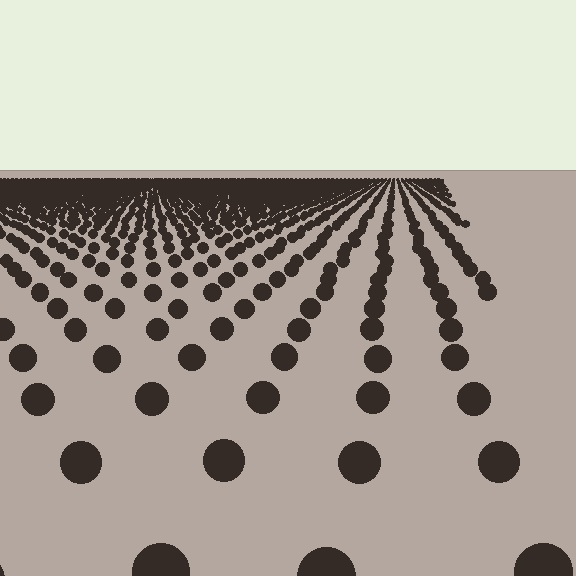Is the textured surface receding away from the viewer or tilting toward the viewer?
The surface is receding away from the viewer. Texture elements get smaller and denser toward the top.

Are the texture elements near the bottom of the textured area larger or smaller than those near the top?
Larger. Near the bottom, elements are closer to the viewer and appear at a bigger on-screen size.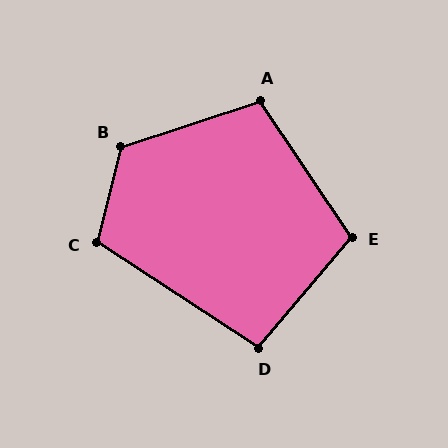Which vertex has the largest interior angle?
B, at approximately 123 degrees.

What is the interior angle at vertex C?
Approximately 109 degrees (obtuse).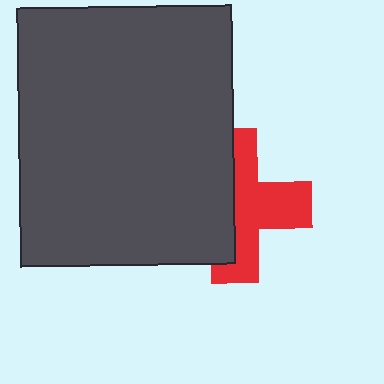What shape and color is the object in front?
The object in front is a dark gray rectangle.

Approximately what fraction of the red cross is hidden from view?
Roughly 49% of the red cross is hidden behind the dark gray rectangle.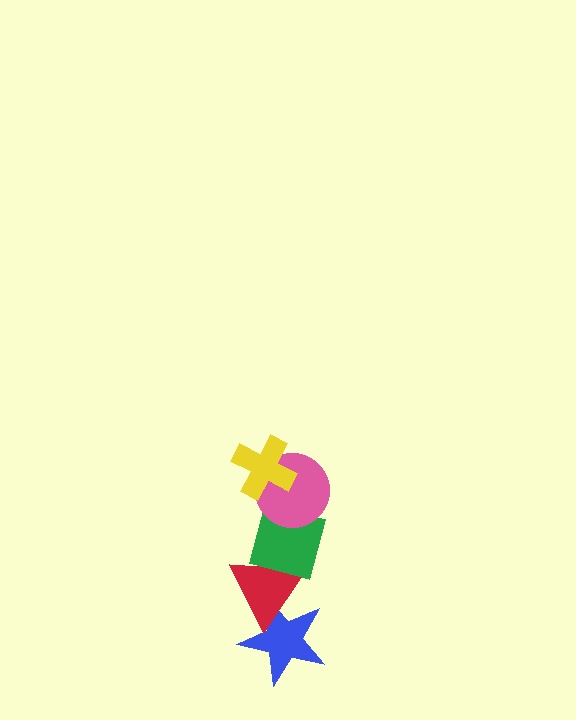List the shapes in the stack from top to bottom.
From top to bottom: the yellow cross, the pink circle, the green diamond, the red triangle, the blue star.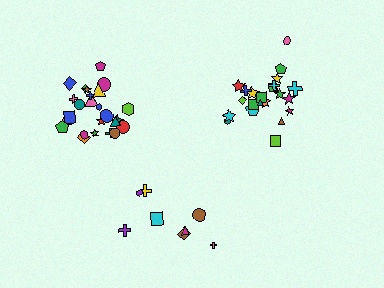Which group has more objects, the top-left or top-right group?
The top-left group.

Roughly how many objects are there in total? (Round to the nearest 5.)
Roughly 55 objects in total.